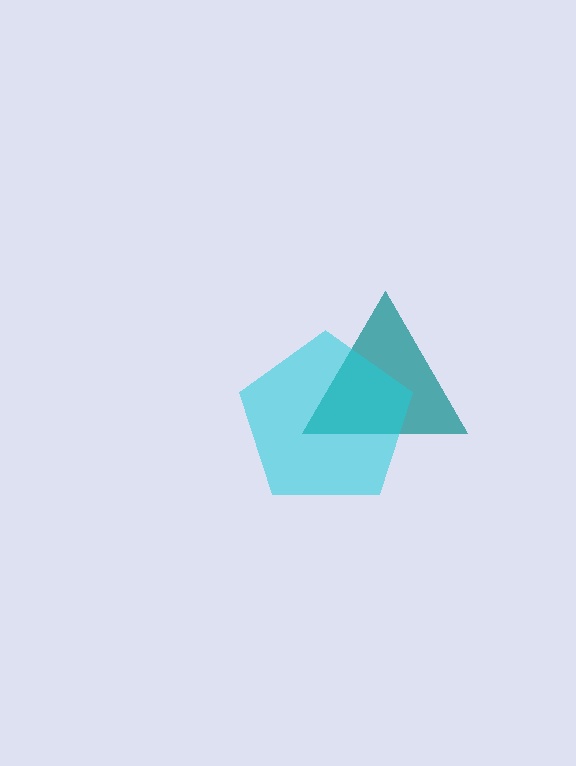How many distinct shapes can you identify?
There are 2 distinct shapes: a teal triangle, a cyan pentagon.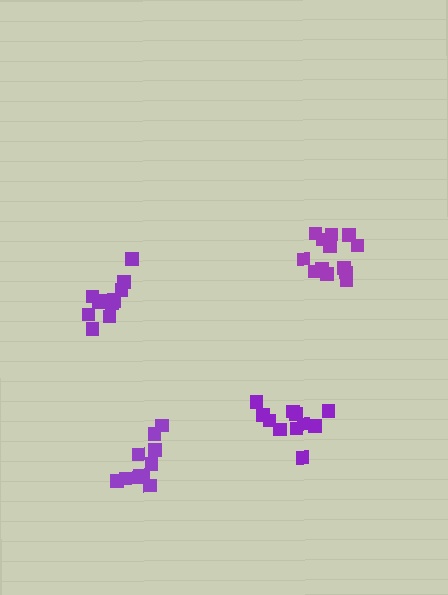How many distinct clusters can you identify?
There are 4 distinct clusters.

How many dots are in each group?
Group 1: 11 dots, Group 2: 12 dots, Group 3: 12 dots, Group 4: 13 dots (48 total).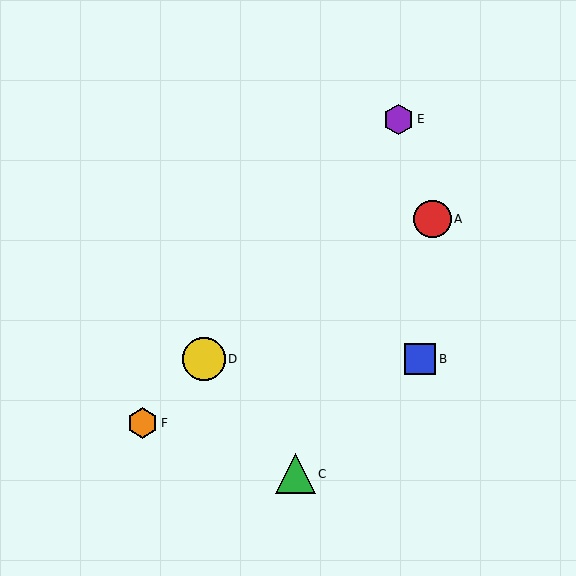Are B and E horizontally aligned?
No, B is at y≈359 and E is at y≈119.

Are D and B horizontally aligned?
Yes, both are at y≈359.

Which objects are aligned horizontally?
Objects B, D are aligned horizontally.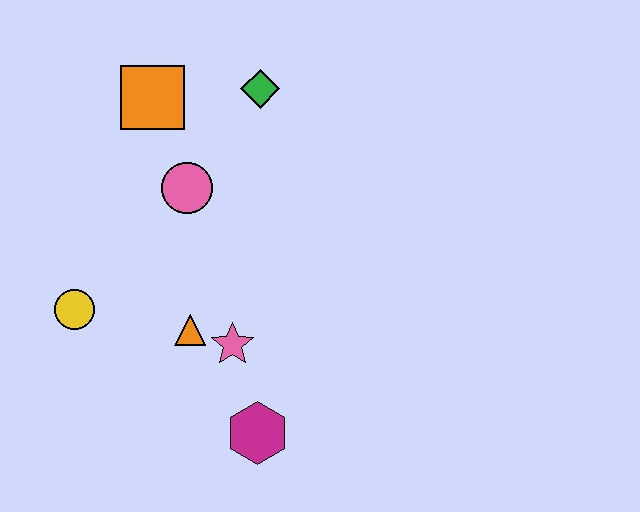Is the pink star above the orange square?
No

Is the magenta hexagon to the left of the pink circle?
No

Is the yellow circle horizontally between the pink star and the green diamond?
No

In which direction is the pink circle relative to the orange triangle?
The pink circle is above the orange triangle.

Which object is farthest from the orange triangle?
The green diamond is farthest from the orange triangle.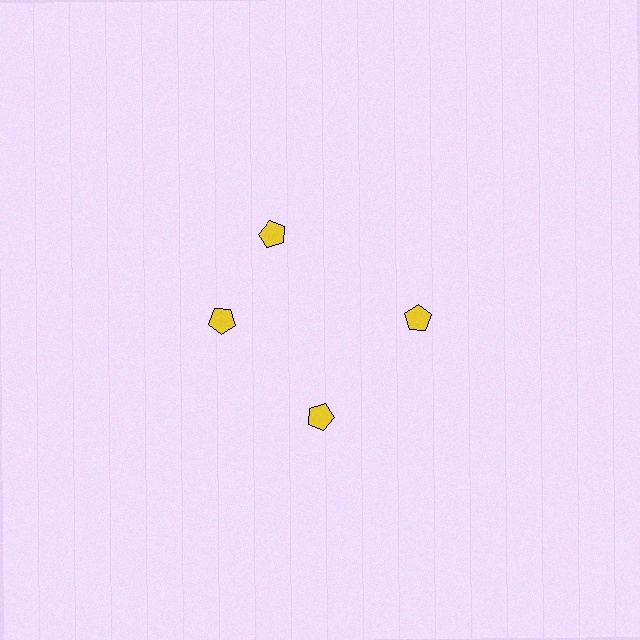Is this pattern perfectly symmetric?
No. The 4 yellow pentagons are arranged in a ring, but one element near the 12 o'clock position is rotated out of alignment along the ring, breaking the 4-fold rotational symmetry.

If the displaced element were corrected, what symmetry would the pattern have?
It would have 4-fold rotational symmetry — the pattern would map onto itself every 90 degrees.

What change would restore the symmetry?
The symmetry would be restored by rotating it back into even spacing with its neighbors so that all 4 pentagons sit at equal angles and equal distance from the center.